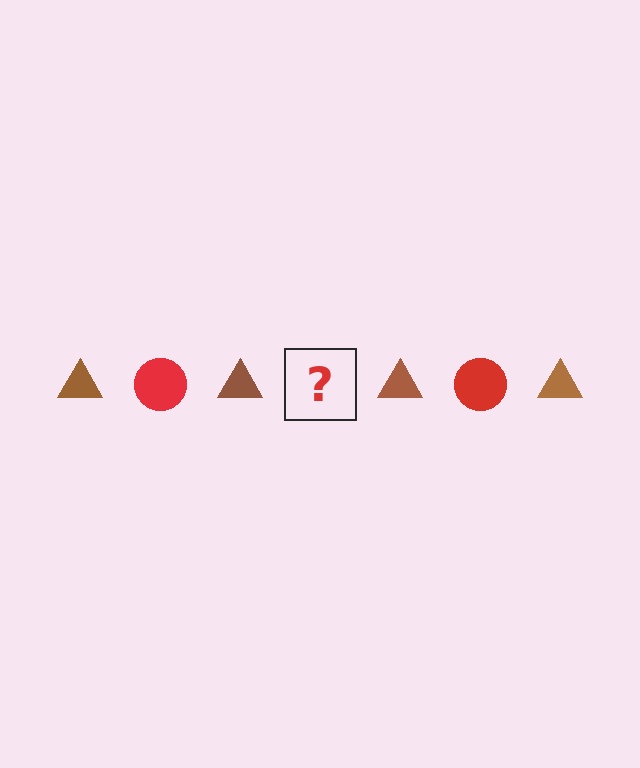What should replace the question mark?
The question mark should be replaced with a red circle.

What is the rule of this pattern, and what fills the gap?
The rule is that the pattern alternates between brown triangle and red circle. The gap should be filled with a red circle.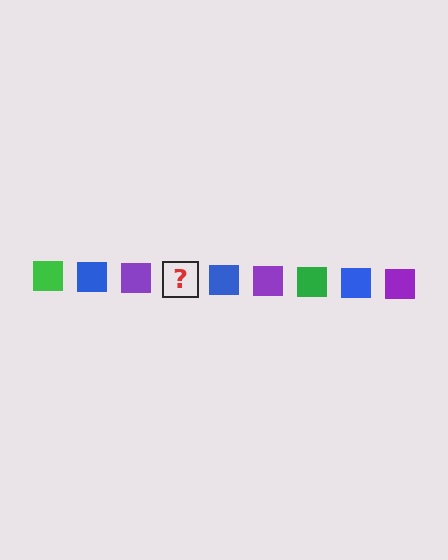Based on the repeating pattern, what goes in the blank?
The blank should be a green square.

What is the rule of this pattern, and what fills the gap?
The rule is that the pattern cycles through green, blue, purple squares. The gap should be filled with a green square.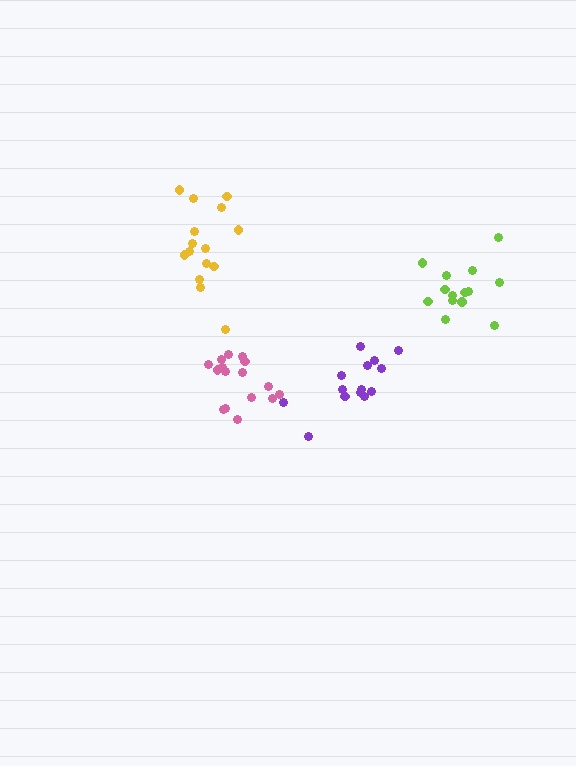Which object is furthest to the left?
The yellow cluster is leftmost.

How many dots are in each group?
Group 1: 14 dots, Group 2: 14 dots, Group 3: 15 dots, Group 4: 16 dots (59 total).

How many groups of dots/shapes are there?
There are 4 groups.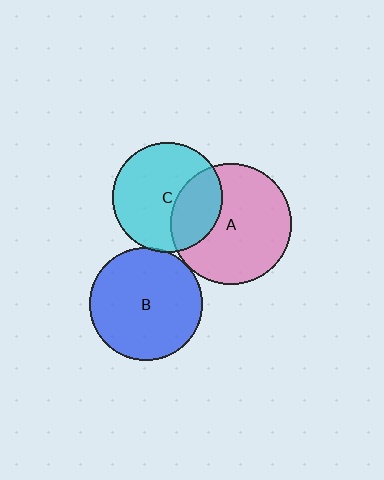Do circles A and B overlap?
Yes.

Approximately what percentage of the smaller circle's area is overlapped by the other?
Approximately 5%.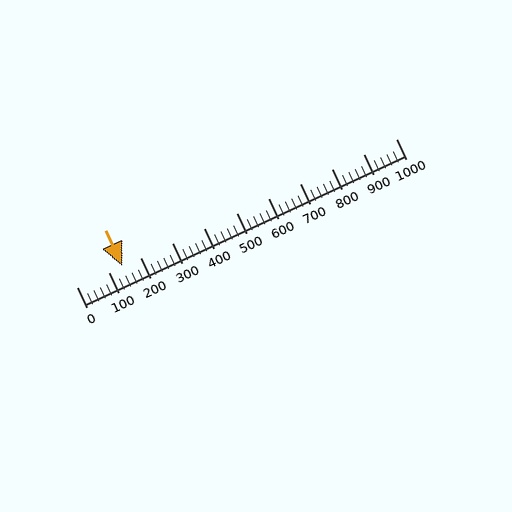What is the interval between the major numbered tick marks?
The major tick marks are spaced 100 units apart.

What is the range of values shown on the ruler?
The ruler shows values from 0 to 1000.